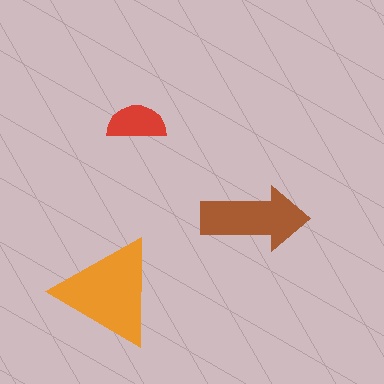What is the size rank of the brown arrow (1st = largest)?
2nd.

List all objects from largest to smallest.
The orange triangle, the brown arrow, the red semicircle.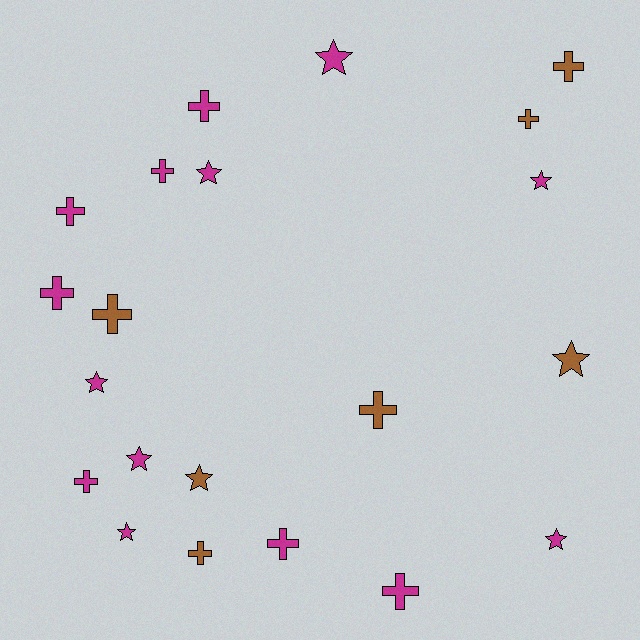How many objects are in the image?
There are 21 objects.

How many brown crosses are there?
There are 5 brown crosses.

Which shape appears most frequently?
Cross, with 12 objects.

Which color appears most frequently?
Magenta, with 14 objects.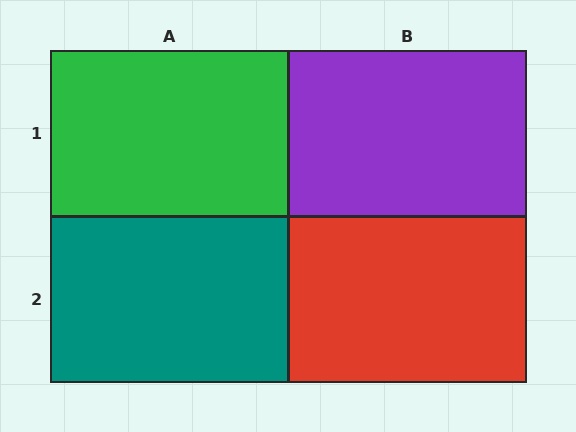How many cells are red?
1 cell is red.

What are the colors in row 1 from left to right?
Green, purple.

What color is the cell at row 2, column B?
Red.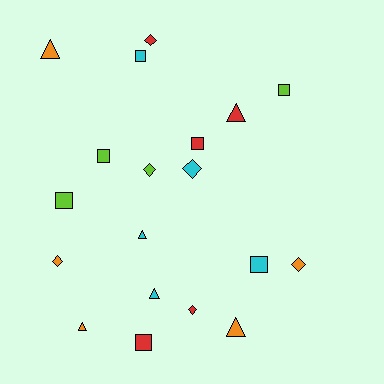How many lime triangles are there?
There are no lime triangles.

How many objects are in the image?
There are 19 objects.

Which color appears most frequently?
Red, with 5 objects.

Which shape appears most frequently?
Square, with 7 objects.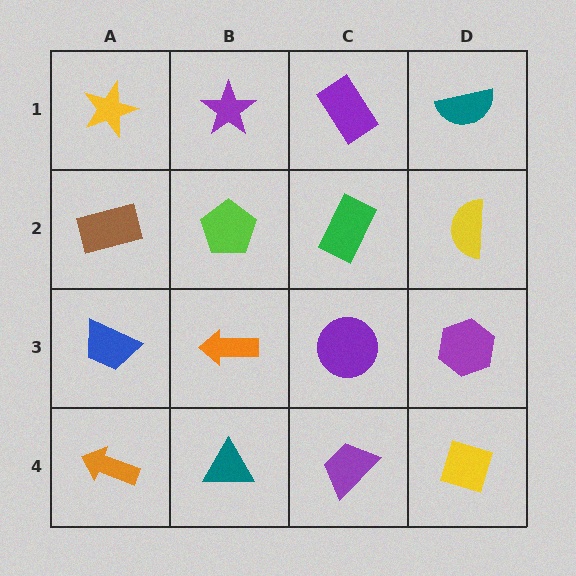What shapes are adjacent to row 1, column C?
A green rectangle (row 2, column C), a purple star (row 1, column B), a teal semicircle (row 1, column D).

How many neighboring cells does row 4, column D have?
2.